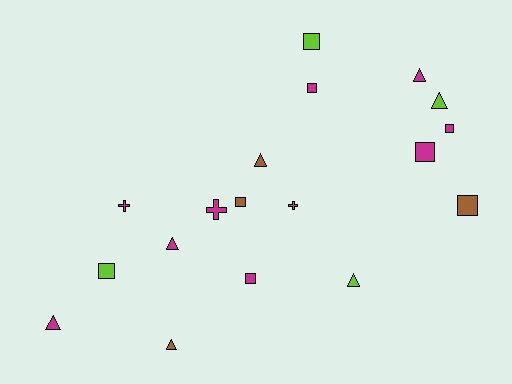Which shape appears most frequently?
Square, with 8 objects.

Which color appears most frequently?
Magenta, with 9 objects.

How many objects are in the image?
There are 18 objects.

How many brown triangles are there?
There are 2 brown triangles.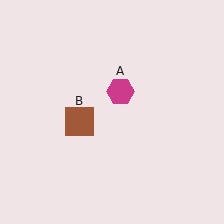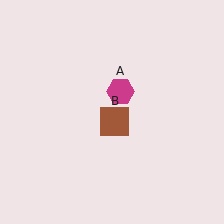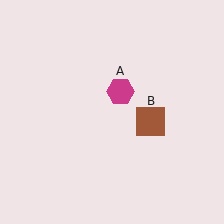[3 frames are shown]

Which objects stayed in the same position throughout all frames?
Magenta hexagon (object A) remained stationary.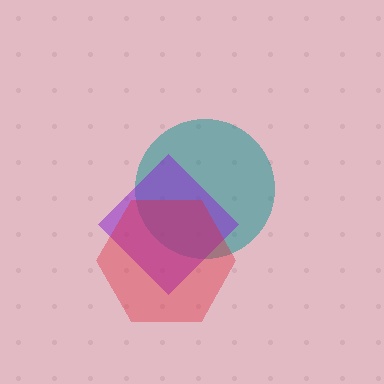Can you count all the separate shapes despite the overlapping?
Yes, there are 3 separate shapes.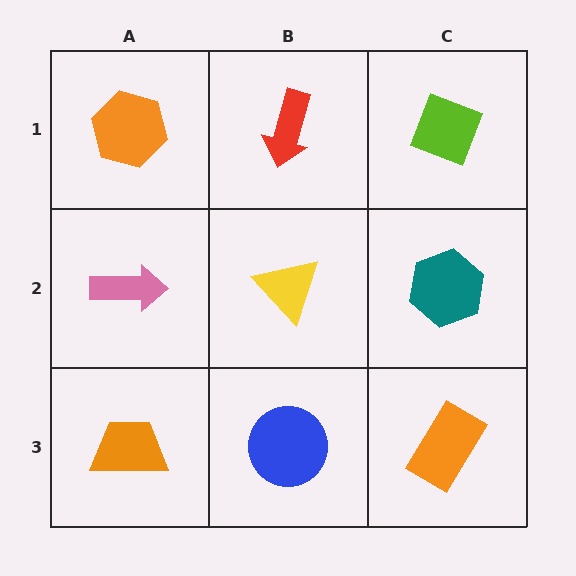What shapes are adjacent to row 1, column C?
A teal hexagon (row 2, column C), a red arrow (row 1, column B).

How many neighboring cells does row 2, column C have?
3.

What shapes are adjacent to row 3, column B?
A yellow triangle (row 2, column B), an orange trapezoid (row 3, column A), an orange rectangle (row 3, column C).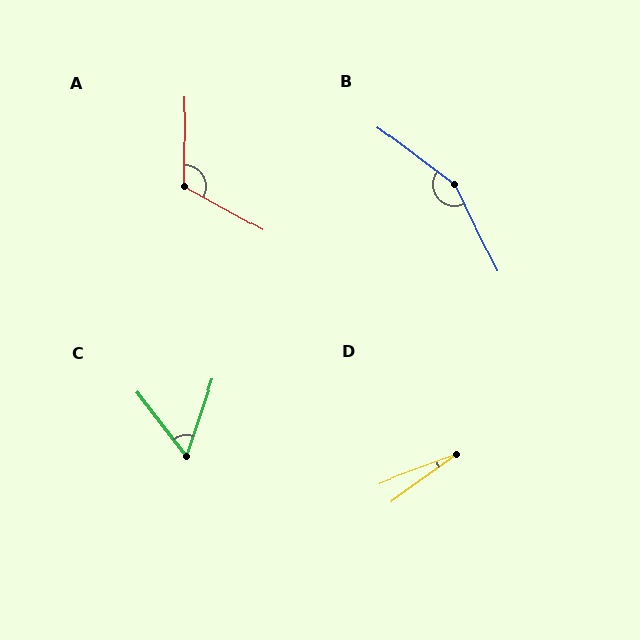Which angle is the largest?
B, at approximately 152 degrees.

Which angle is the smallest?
D, at approximately 16 degrees.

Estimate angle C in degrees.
Approximately 56 degrees.